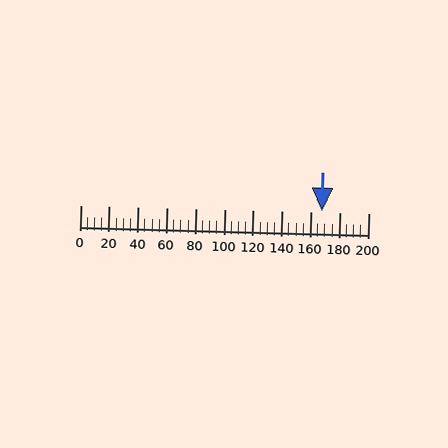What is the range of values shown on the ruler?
The ruler shows values from 0 to 200.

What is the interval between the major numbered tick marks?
The major tick marks are spaced 20 units apart.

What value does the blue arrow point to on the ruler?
The blue arrow points to approximately 167.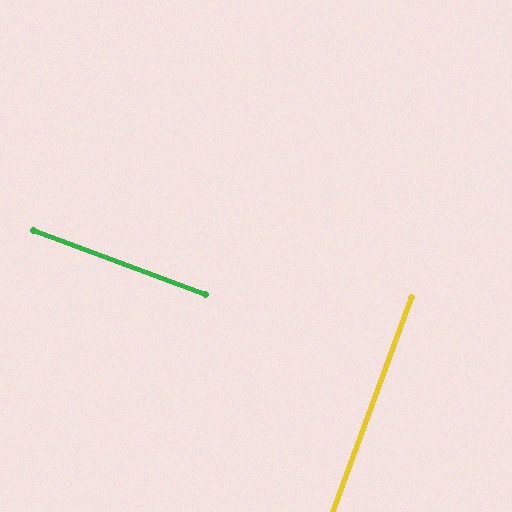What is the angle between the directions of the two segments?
Approximately 90 degrees.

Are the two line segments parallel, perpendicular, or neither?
Perpendicular — they meet at approximately 90°.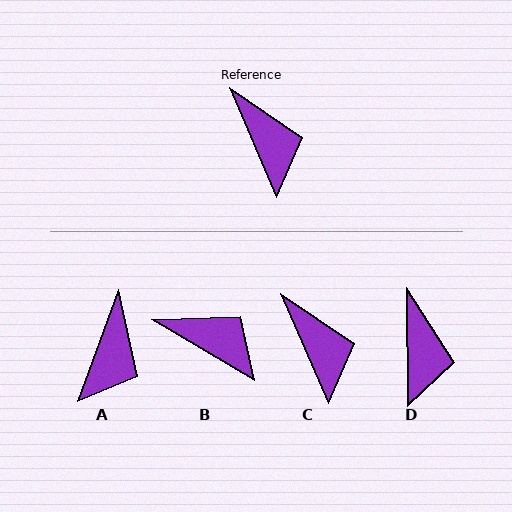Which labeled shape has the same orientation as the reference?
C.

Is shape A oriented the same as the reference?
No, it is off by about 43 degrees.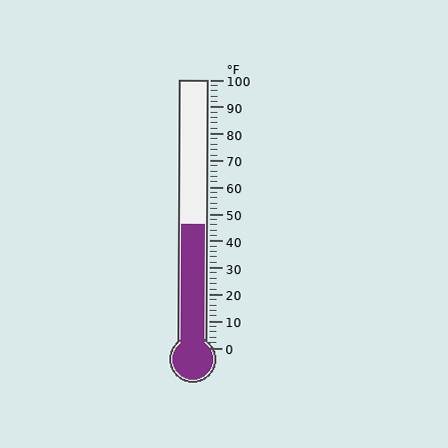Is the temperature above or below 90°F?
The temperature is below 90°F.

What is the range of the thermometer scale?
The thermometer scale ranges from 0°F to 100°F.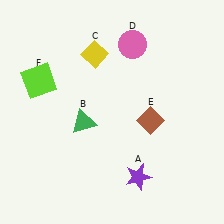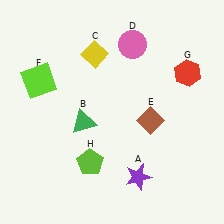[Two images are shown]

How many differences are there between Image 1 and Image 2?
There are 2 differences between the two images.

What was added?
A red hexagon (G), a lime pentagon (H) were added in Image 2.